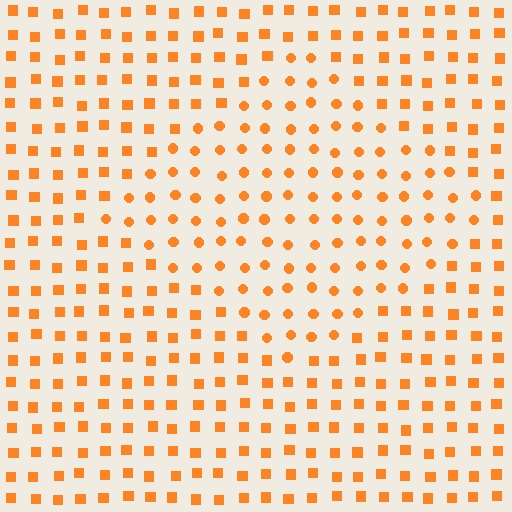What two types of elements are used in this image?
The image uses circles inside the diamond region and squares outside it.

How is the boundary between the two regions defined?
The boundary is defined by a change in element shape: circles inside vs. squares outside. All elements share the same color and spacing.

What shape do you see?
I see a diamond.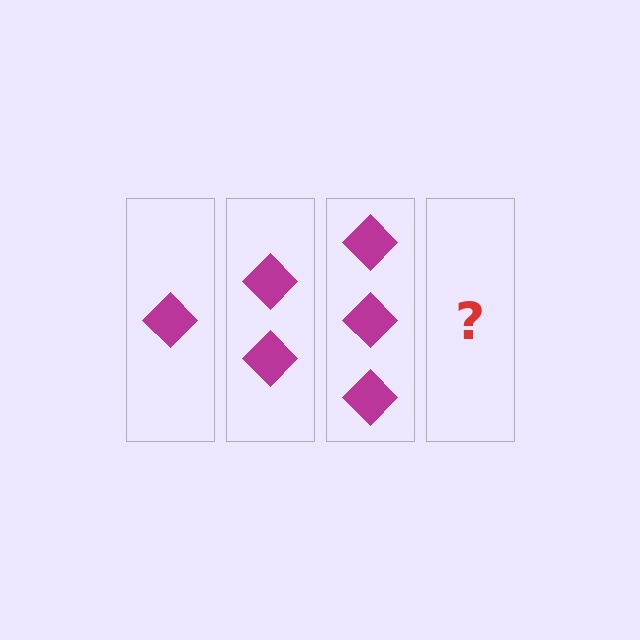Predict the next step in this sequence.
The next step is 4 diamonds.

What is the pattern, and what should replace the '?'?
The pattern is that each step adds one more diamond. The '?' should be 4 diamonds.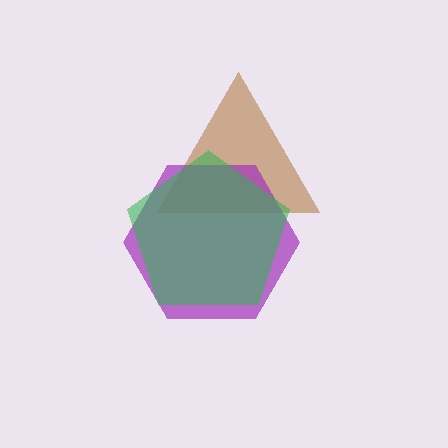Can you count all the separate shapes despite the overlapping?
Yes, there are 3 separate shapes.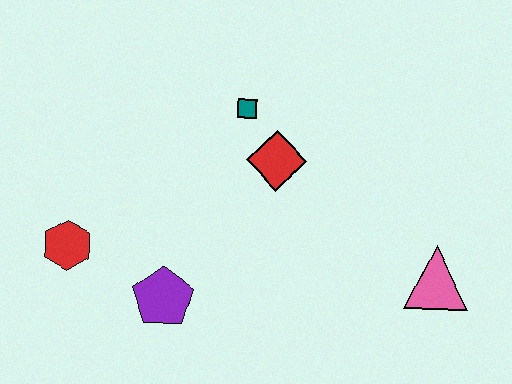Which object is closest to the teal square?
The red diamond is closest to the teal square.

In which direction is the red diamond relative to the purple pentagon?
The red diamond is above the purple pentagon.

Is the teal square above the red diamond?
Yes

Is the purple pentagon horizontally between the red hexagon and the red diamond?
Yes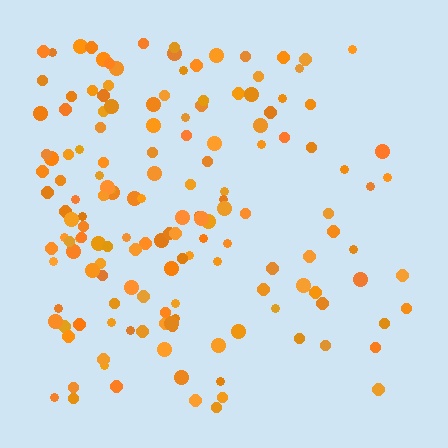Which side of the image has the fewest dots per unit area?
The right.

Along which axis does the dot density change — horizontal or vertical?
Horizontal.